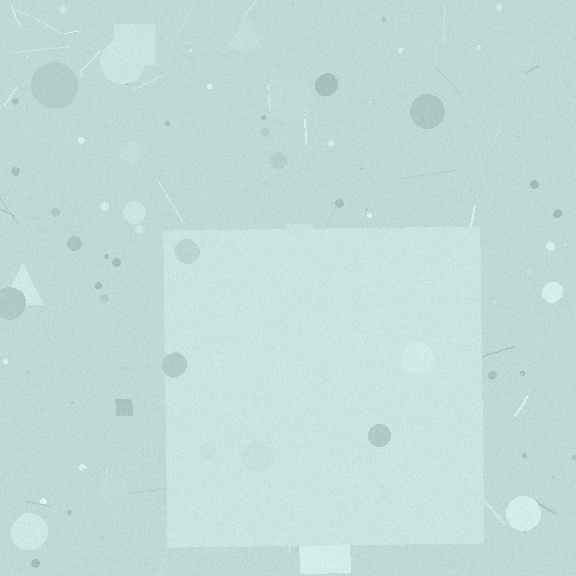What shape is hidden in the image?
A square is hidden in the image.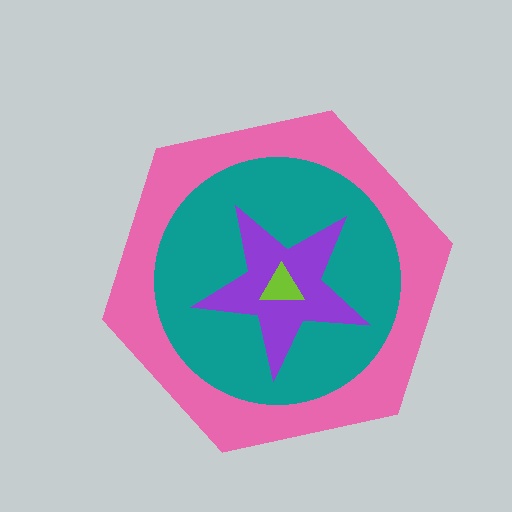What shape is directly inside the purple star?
The lime triangle.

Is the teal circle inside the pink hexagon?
Yes.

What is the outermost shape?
The pink hexagon.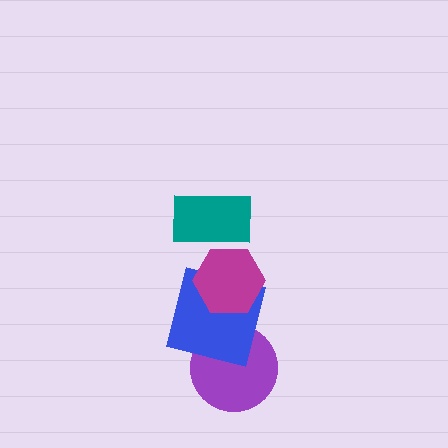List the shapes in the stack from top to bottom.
From top to bottom: the teal rectangle, the magenta hexagon, the blue square, the purple circle.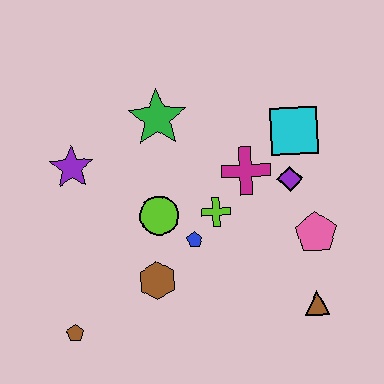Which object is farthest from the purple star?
The brown triangle is farthest from the purple star.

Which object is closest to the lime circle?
The blue pentagon is closest to the lime circle.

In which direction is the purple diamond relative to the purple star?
The purple diamond is to the right of the purple star.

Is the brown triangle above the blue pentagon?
No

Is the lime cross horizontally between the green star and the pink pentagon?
Yes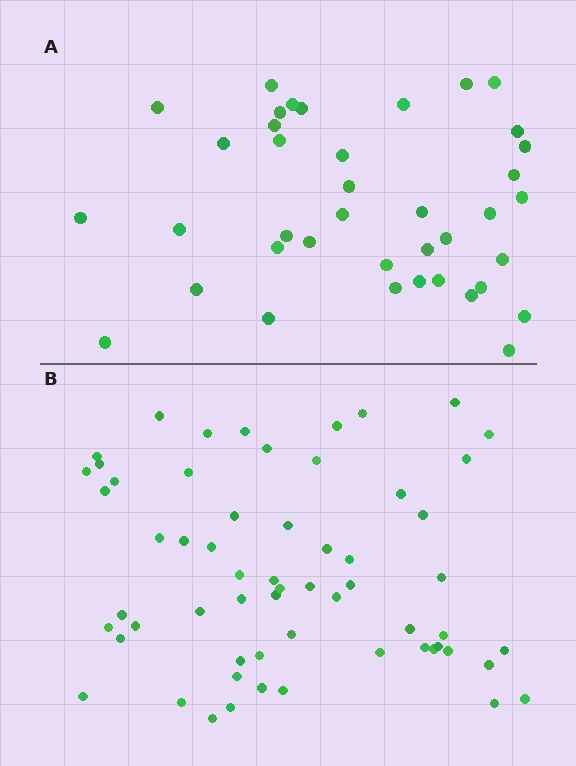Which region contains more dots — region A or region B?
Region B (the bottom region) has more dots.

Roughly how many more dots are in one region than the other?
Region B has approximately 20 more dots than region A.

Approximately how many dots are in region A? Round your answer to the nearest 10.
About 40 dots. (The exact count is 39, which rounds to 40.)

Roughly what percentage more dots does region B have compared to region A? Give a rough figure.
About 55% more.